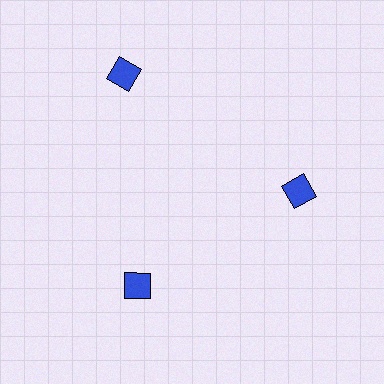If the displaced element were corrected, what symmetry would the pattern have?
It would have 3-fold rotational symmetry — the pattern would map onto itself every 120 degrees.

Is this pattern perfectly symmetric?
No. The 3 blue squares are arranged in a ring, but one element near the 11 o'clock position is pushed outward from the center, breaking the 3-fold rotational symmetry.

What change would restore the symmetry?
The symmetry would be restored by moving it inward, back onto the ring so that all 3 squares sit at equal angles and equal distance from the center.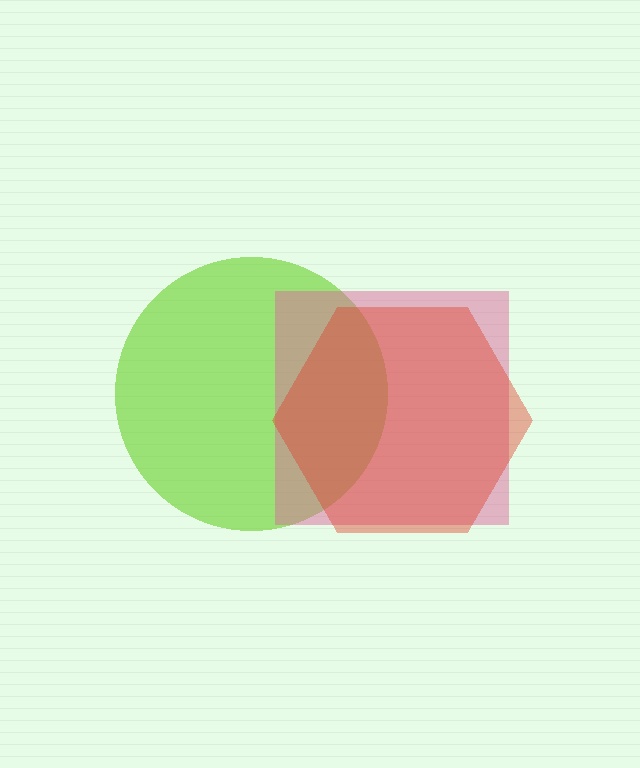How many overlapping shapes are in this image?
There are 3 overlapping shapes in the image.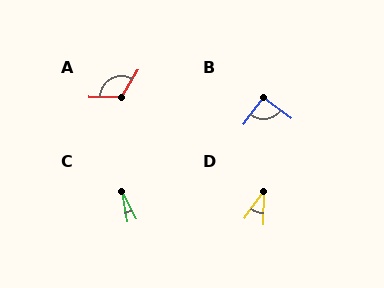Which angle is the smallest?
C, at approximately 19 degrees.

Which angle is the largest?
A, at approximately 121 degrees.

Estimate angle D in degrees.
Approximately 35 degrees.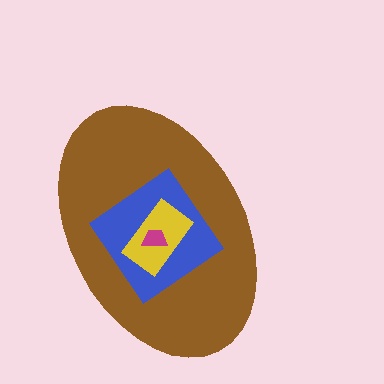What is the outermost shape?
The brown ellipse.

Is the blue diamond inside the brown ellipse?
Yes.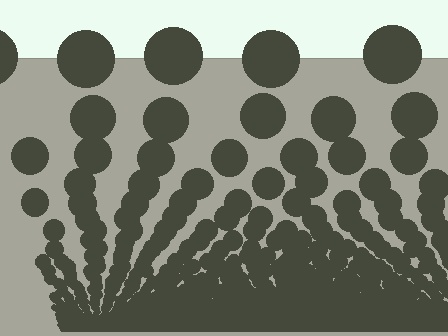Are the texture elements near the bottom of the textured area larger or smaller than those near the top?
Smaller. The gradient is inverted — elements near the bottom are smaller and denser.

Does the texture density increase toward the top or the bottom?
Density increases toward the bottom.